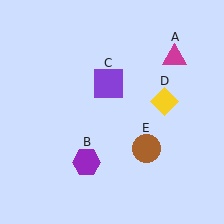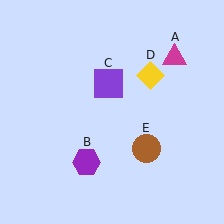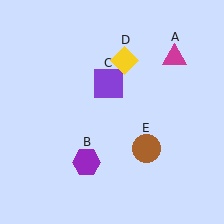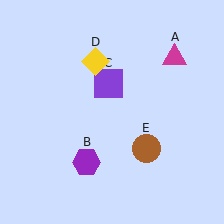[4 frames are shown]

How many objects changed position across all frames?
1 object changed position: yellow diamond (object D).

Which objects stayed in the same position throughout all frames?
Magenta triangle (object A) and purple hexagon (object B) and purple square (object C) and brown circle (object E) remained stationary.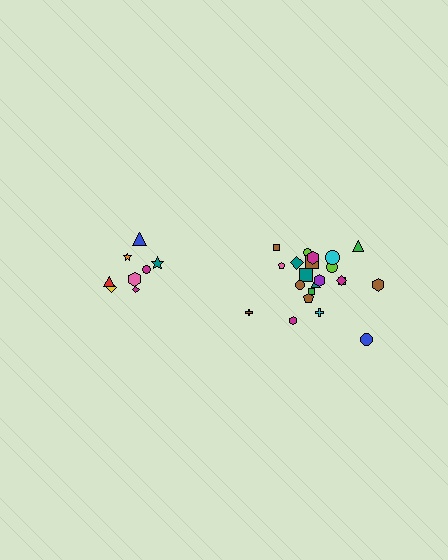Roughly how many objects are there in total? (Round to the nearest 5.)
Roughly 30 objects in total.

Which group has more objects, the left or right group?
The right group.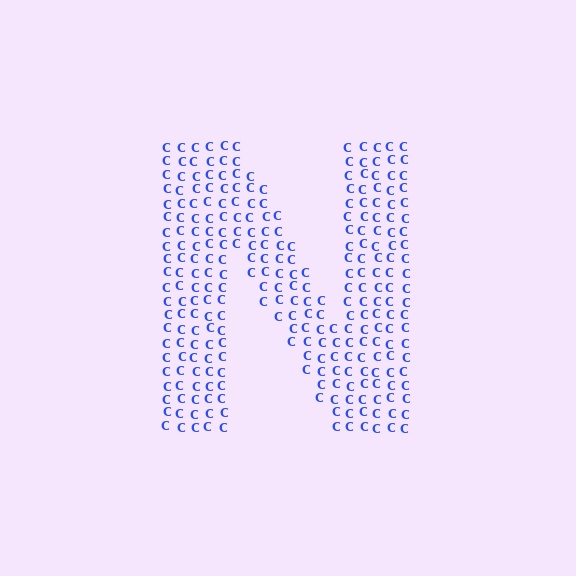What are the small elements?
The small elements are letter C's.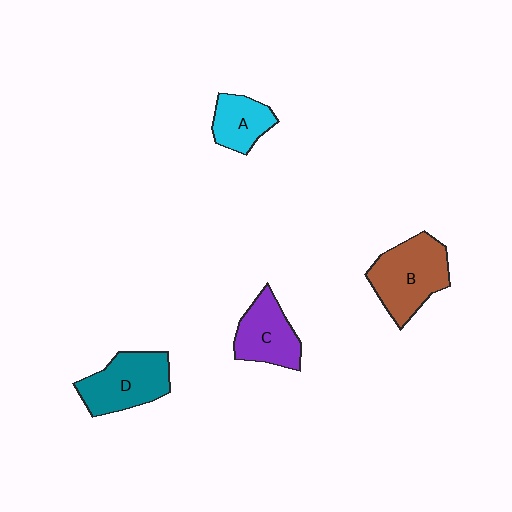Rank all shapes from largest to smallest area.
From largest to smallest: B (brown), D (teal), C (purple), A (cyan).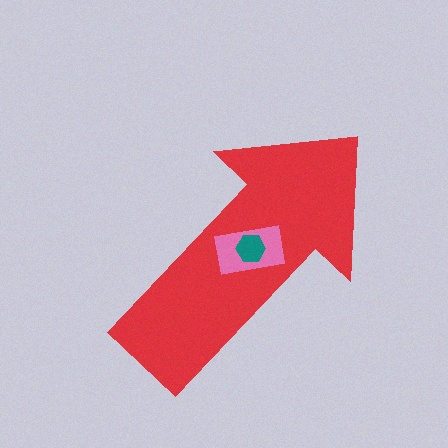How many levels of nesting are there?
3.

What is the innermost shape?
The teal hexagon.